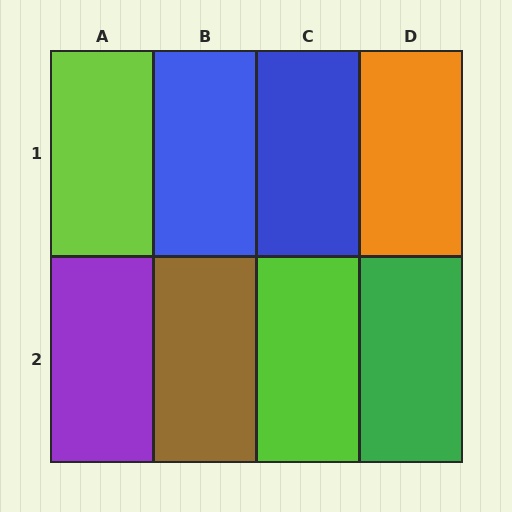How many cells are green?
1 cell is green.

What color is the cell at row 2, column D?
Green.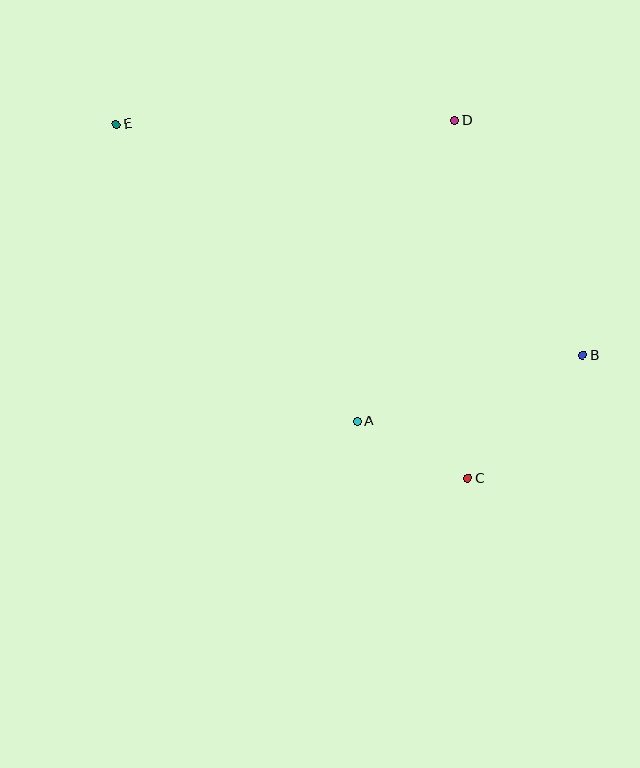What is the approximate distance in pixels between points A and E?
The distance between A and E is approximately 383 pixels.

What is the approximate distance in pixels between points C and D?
The distance between C and D is approximately 358 pixels.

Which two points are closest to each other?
Points A and C are closest to each other.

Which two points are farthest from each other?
Points B and E are farthest from each other.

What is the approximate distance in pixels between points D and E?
The distance between D and E is approximately 338 pixels.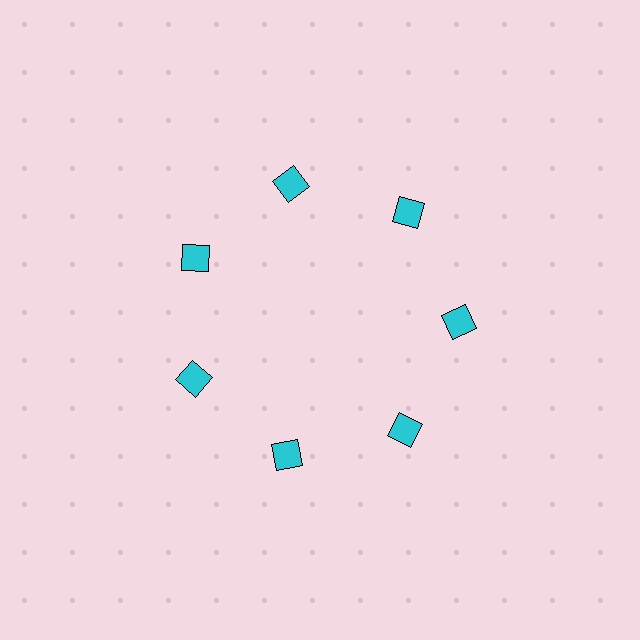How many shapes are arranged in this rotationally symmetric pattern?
There are 7 shapes, arranged in 7 groups of 1.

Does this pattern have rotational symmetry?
Yes, this pattern has 7-fold rotational symmetry. It looks the same after rotating 51 degrees around the center.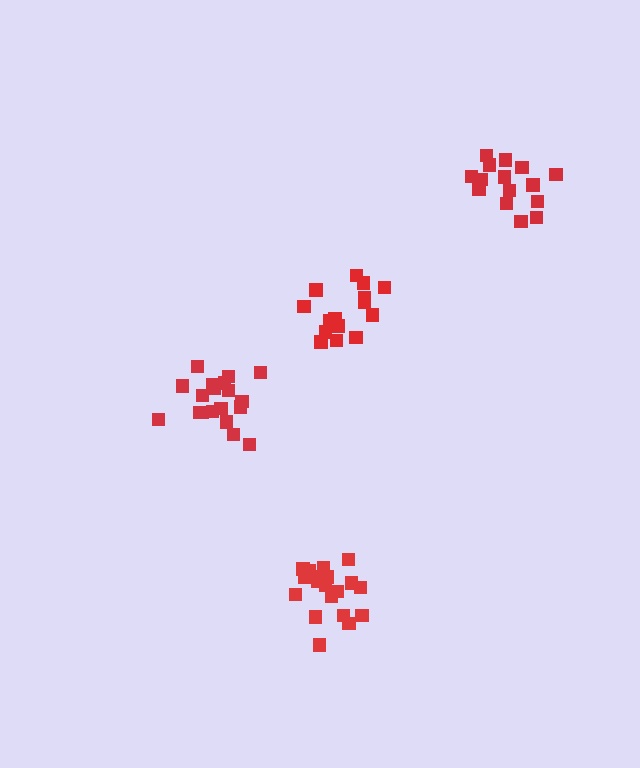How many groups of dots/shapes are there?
There are 4 groups.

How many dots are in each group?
Group 1: 19 dots, Group 2: 20 dots, Group 3: 15 dots, Group 4: 15 dots (69 total).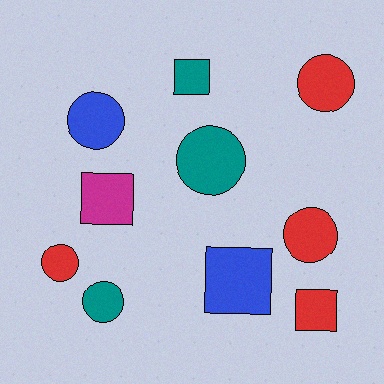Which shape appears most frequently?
Circle, with 6 objects.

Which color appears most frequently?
Red, with 4 objects.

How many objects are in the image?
There are 10 objects.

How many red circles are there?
There are 3 red circles.